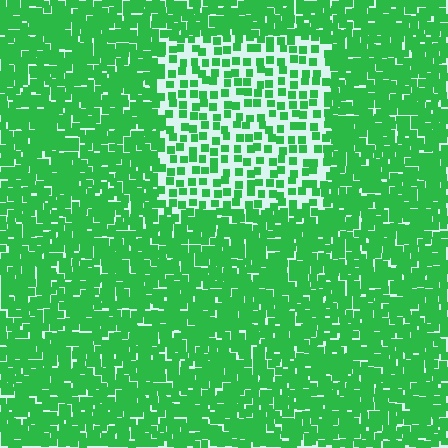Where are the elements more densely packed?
The elements are more densely packed outside the rectangle boundary.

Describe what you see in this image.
The image contains small green elements arranged at two different densities. A rectangle-shaped region is visible where the elements are less densely packed than the surrounding area.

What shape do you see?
I see a rectangle.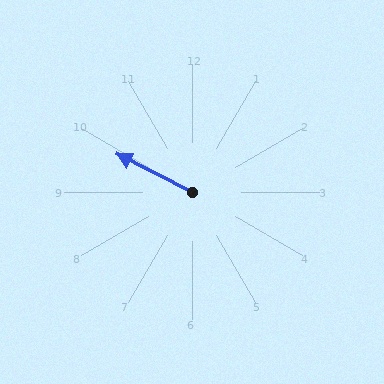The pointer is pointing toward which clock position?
Roughly 10 o'clock.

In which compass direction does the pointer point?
Northwest.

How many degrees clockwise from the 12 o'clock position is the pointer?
Approximately 297 degrees.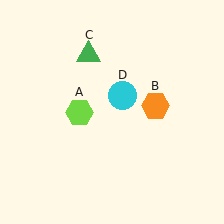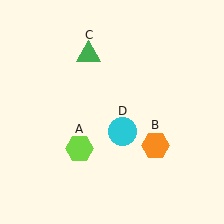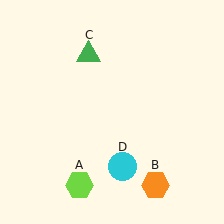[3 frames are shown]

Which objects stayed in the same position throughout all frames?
Green triangle (object C) remained stationary.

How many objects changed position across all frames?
3 objects changed position: lime hexagon (object A), orange hexagon (object B), cyan circle (object D).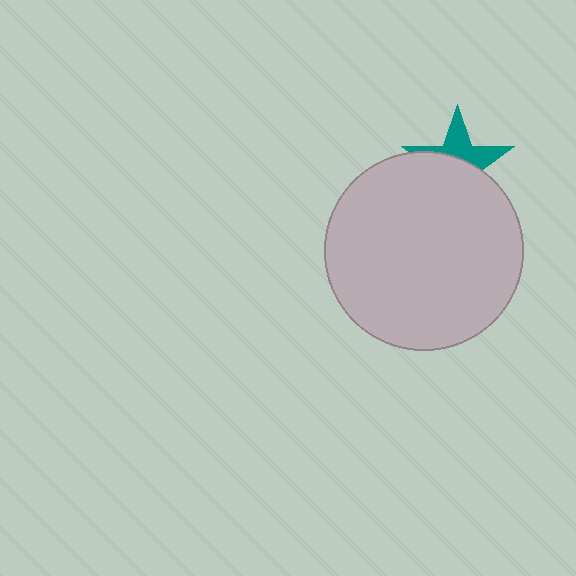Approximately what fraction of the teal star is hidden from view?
Roughly 57% of the teal star is hidden behind the light gray circle.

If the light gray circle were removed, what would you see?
You would see the complete teal star.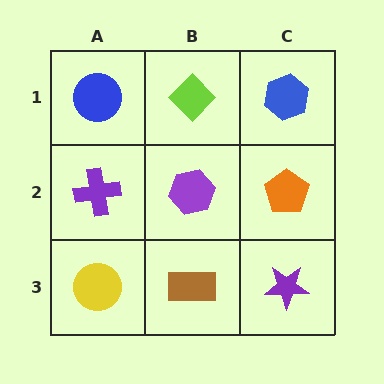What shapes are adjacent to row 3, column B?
A purple hexagon (row 2, column B), a yellow circle (row 3, column A), a purple star (row 3, column C).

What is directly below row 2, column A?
A yellow circle.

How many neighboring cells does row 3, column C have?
2.